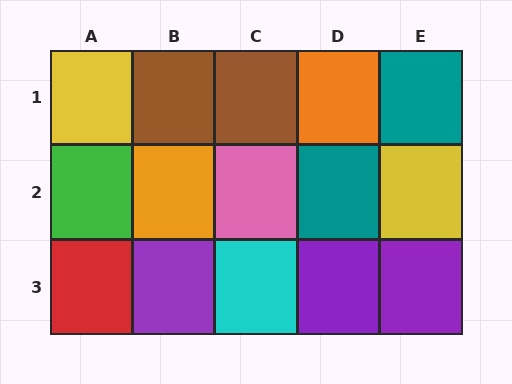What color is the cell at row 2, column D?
Teal.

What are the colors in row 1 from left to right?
Yellow, brown, brown, orange, teal.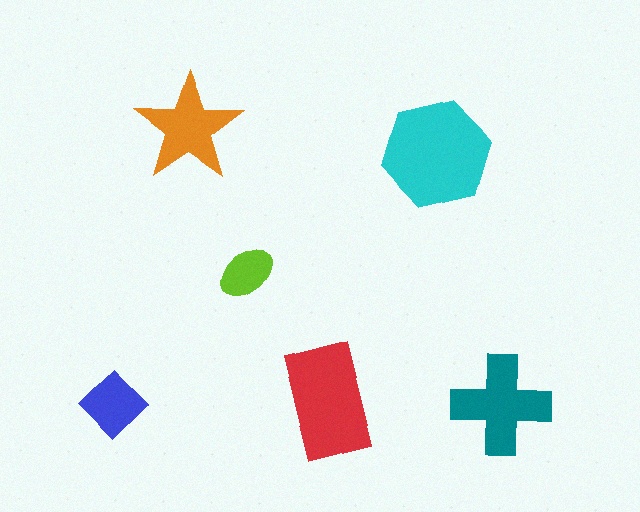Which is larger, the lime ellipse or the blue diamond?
The blue diamond.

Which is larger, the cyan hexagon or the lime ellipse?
The cyan hexagon.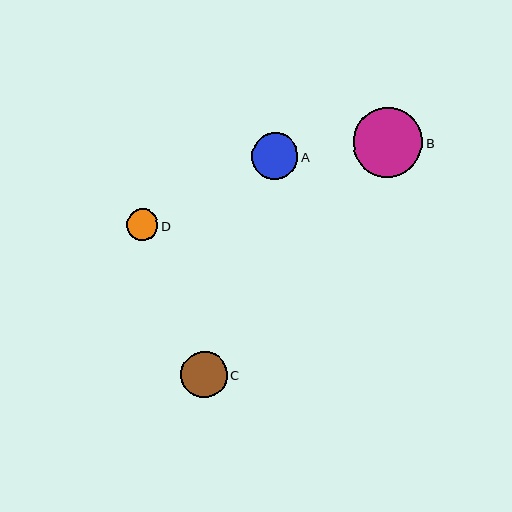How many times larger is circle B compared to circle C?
Circle B is approximately 1.5 times the size of circle C.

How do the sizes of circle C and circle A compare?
Circle C and circle A are approximately the same size.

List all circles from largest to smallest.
From largest to smallest: B, C, A, D.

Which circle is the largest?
Circle B is the largest with a size of approximately 70 pixels.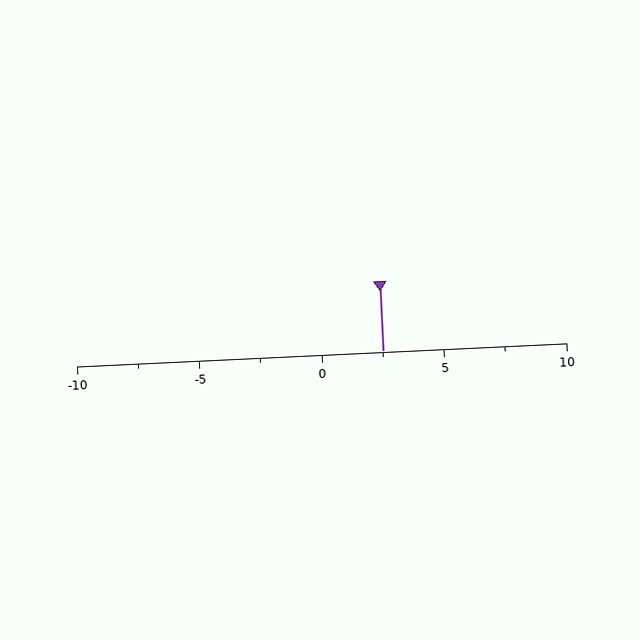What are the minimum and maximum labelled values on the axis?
The axis runs from -10 to 10.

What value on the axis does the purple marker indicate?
The marker indicates approximately 2.5.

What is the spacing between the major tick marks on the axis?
The major ticks are spaced 5 apart.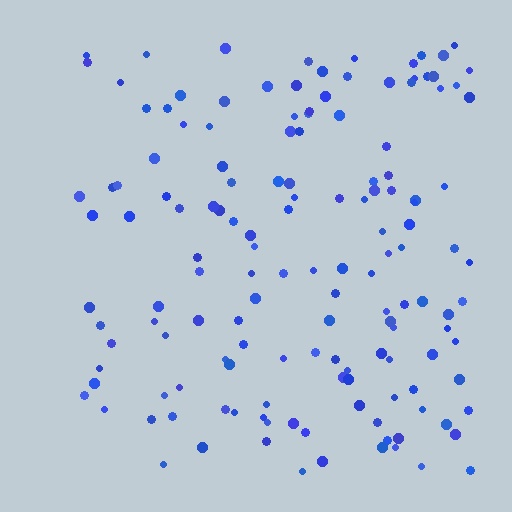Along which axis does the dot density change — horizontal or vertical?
Horizontal.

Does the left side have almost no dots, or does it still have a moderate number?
Still a moderate number, just noticeably fewer than the right.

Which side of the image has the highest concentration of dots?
The right.